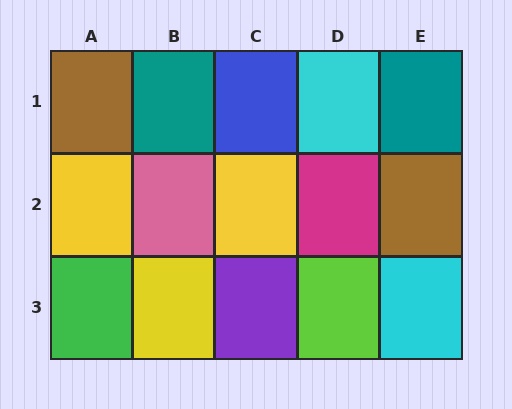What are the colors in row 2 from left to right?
Yellow, pink, yellow, magenta, brown.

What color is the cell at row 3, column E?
Cyan.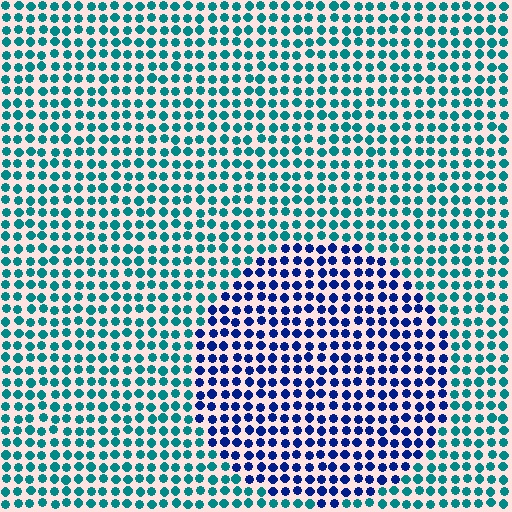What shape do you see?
I see a circle.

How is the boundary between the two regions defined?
The boundary is defined purely by a slight shift in hue (about 50 degrees). Spacing, size, and orientation are identical on both sides.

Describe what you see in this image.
The image is filled with small teal elements in a uniform arrangement. A circle-shaped region is visible where the elements are tinted to a slightly different hue, forming a subtle color boundary.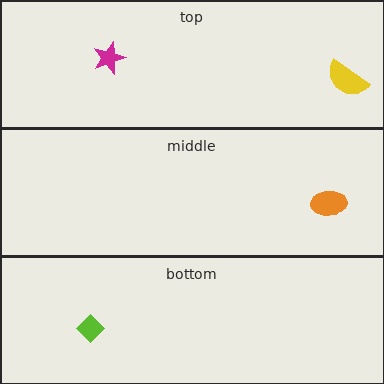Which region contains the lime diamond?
The bottom region.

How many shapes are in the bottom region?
1.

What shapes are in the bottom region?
The lime diamond.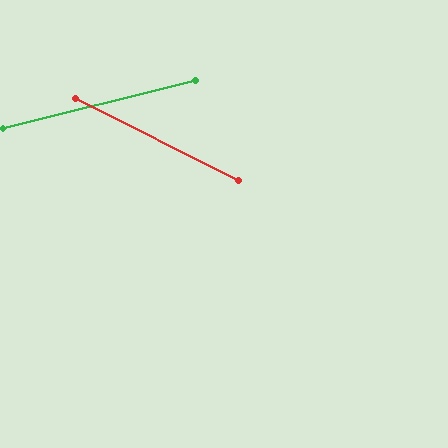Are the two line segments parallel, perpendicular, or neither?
Neither parallel nor perpendicular — they differ by about 41°.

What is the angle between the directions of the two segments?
Approximately 41 degrees.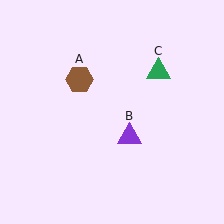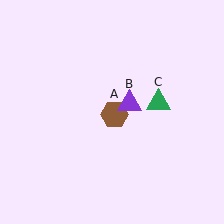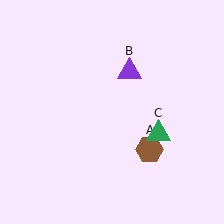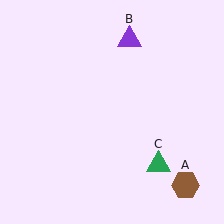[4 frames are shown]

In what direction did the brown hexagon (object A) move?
The brown hexagon (object A) moved down and to the right.